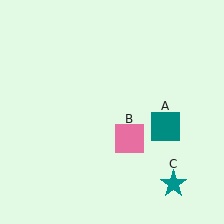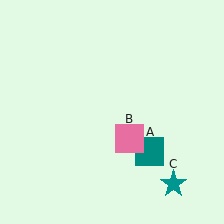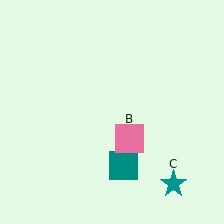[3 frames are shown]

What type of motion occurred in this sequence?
The teal square (object A) rotated clockwise around the center of the scene.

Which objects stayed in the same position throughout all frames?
Pink square (object B) and teal star (object C) remained stationary.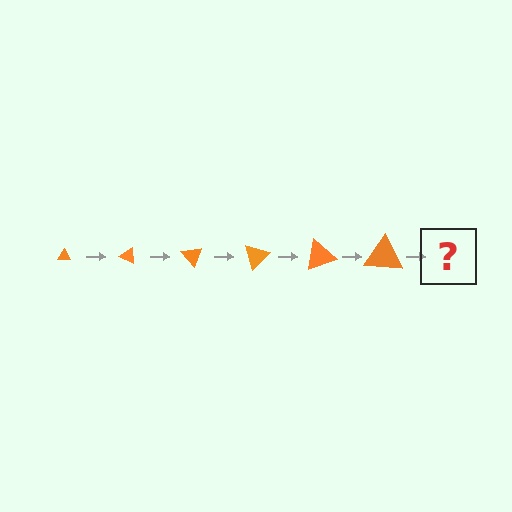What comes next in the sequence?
The next element should be a triangle, larger than the previous one and rotated 150 degrees from the start.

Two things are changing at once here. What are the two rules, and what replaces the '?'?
The two rules are that the triangle grows larger each step and it rotates 25 degrees each step. The '?' should be a triangle, larger than the previous one and rotated 150 degrees from the start.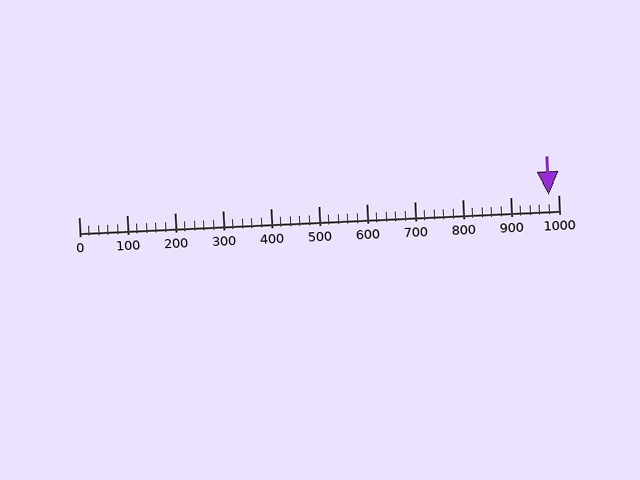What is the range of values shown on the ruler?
The ruler shows values from 0 to 1000.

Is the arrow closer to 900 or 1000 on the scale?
The arrow is closer to 1000.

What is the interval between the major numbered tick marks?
The major tick marks are spaced 100 units apart.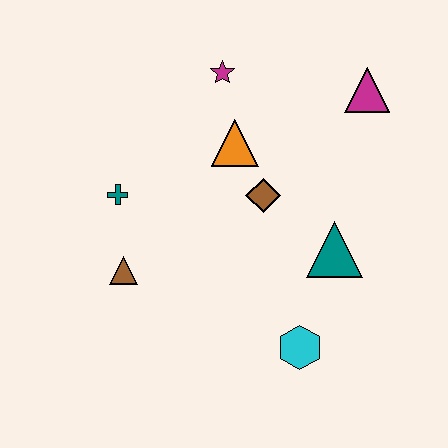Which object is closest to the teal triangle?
The brown diamond is closest to the teal triangle.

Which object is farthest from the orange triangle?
The cyan hexagon is farthest from the orange triangle.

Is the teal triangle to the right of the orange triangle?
Yes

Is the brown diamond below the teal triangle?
No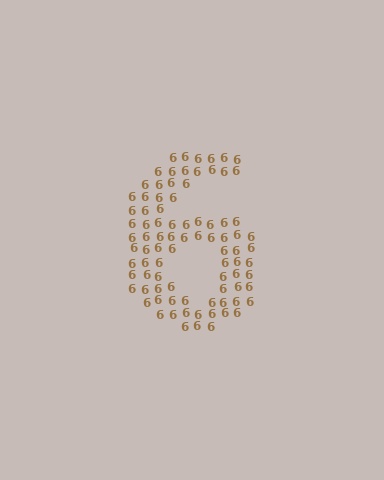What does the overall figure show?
The overall figure shows the digit 6.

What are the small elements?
The small elements are digit 6's.